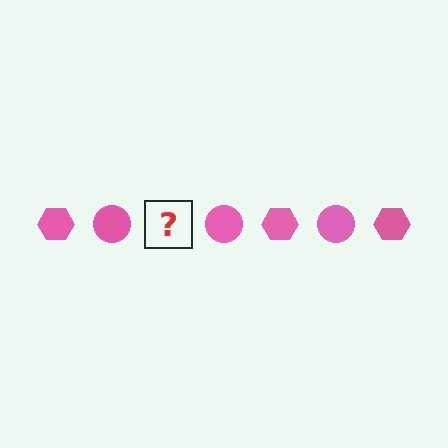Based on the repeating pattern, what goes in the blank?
The blank should be a pink hexagon.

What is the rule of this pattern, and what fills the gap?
The rule is that the pattern cycles through hexagon, circle shapes in pink. The gap should be filled with a pink hexagon.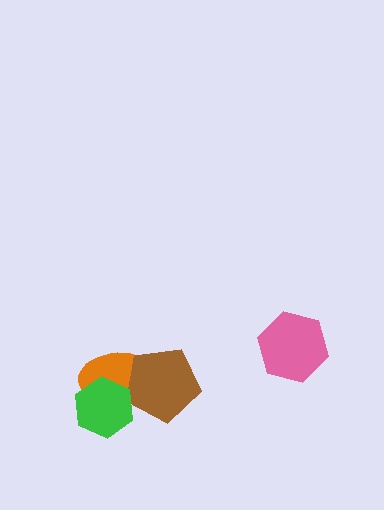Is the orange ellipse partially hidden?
Yes, it is partially covered by another shape.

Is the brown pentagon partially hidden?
Yes, it is partially covered by another shape.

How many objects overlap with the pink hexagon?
0 objects overlap with the pink hexagon.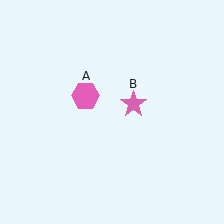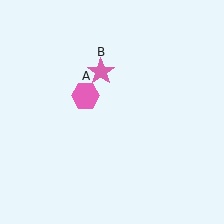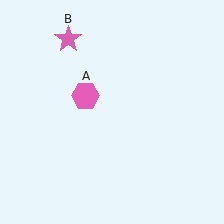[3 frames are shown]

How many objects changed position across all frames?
1 object changed position: pink star (object B).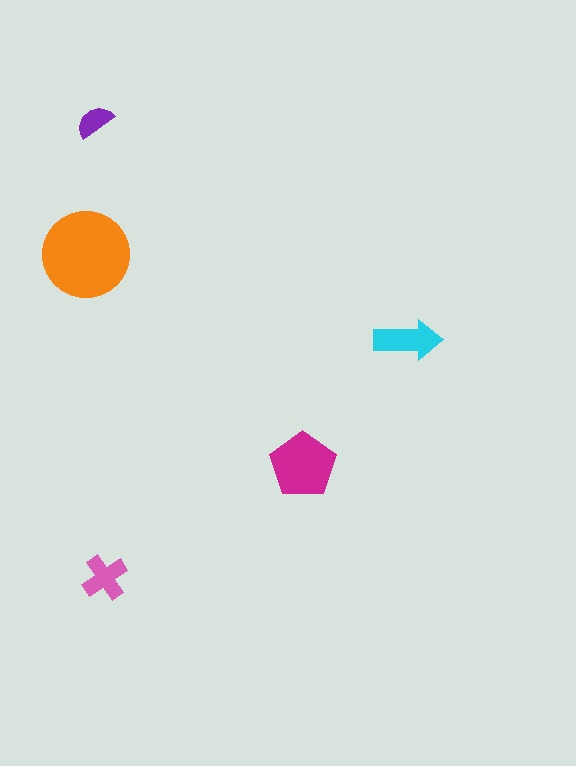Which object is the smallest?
The purple semicircle.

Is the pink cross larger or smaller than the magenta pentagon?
Smaller.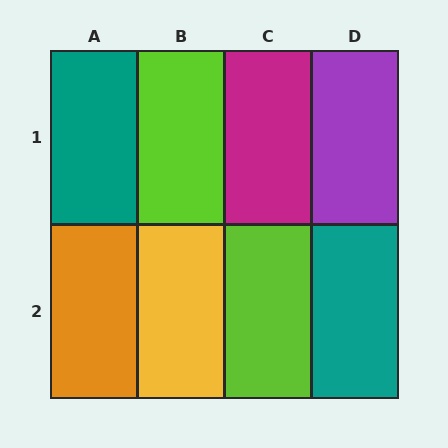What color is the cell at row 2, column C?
Lime.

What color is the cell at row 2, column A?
Orange.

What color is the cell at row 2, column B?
Yellow.